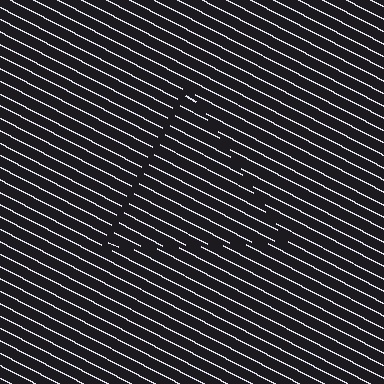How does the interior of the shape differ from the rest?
The interior of the shape contains the same grating, shifted by half a period — the contour is defined by the phase discontinuity where line-ends from the inner and outer gratings abut.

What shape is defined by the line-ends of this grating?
An illusory triangle. The interior of the shape contains the same grating, shifted by half a period — the contour is defined by the phase discontinuity where line-ends from the inner and outer gratings abut.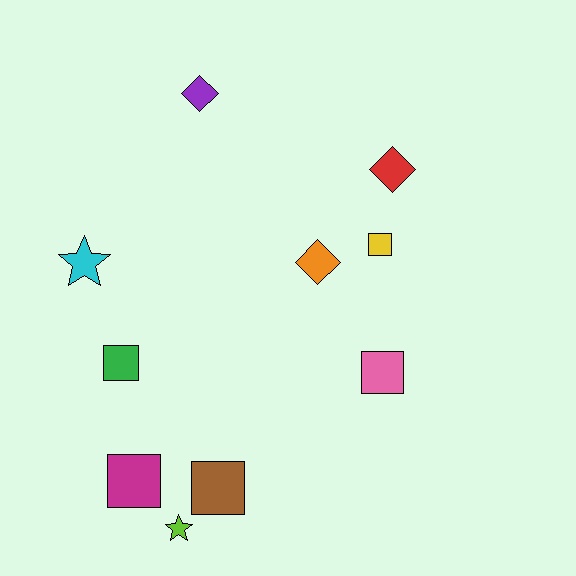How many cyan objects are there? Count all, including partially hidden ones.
There is 1 cyan object.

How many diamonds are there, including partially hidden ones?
There are 3 diamonds.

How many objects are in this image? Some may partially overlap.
There are 10 objects.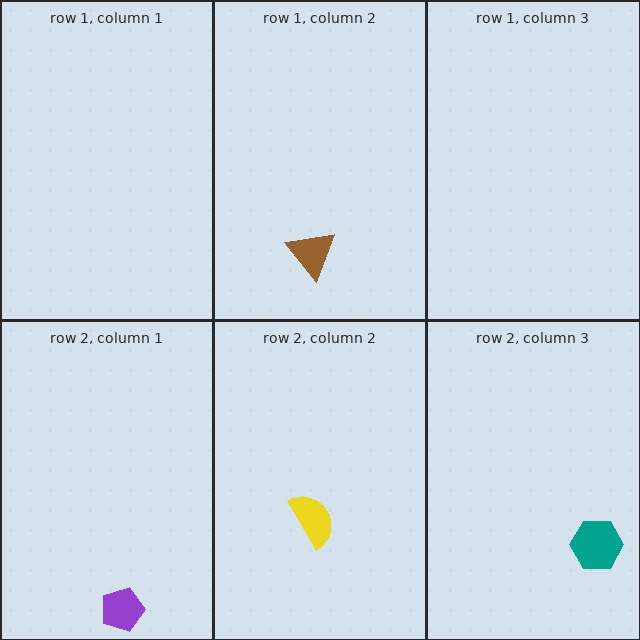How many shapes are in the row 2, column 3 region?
1.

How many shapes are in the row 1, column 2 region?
1.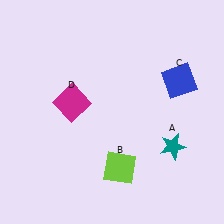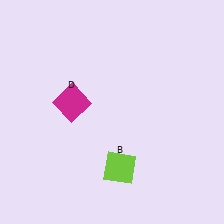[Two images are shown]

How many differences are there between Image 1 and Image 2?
There are 2 differences between the two images.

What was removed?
The blue square (C), the teal star (A) were removed in Image 2.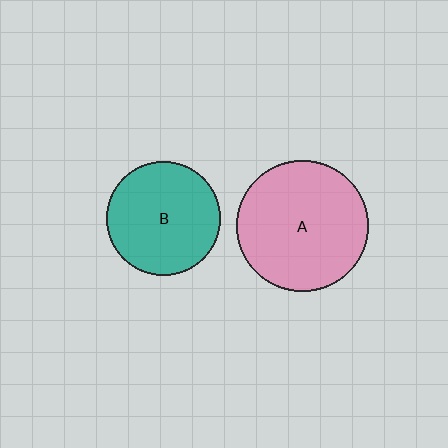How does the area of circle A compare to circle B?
Approximately 1.3 times.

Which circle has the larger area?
Circle A (pink).